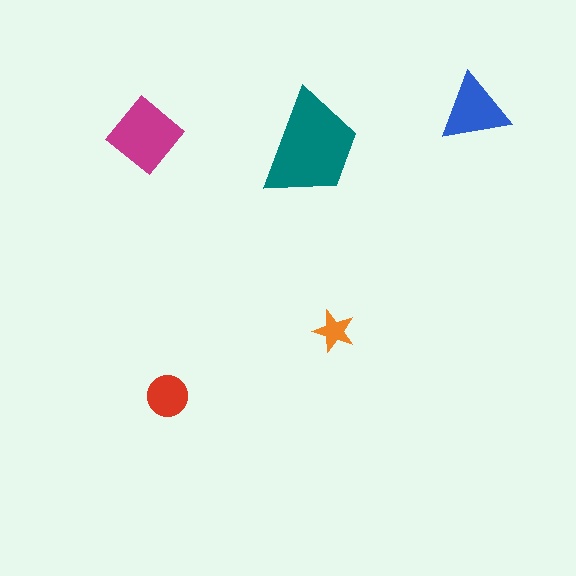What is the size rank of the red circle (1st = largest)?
4th.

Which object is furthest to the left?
The magenta diamond is leftmost.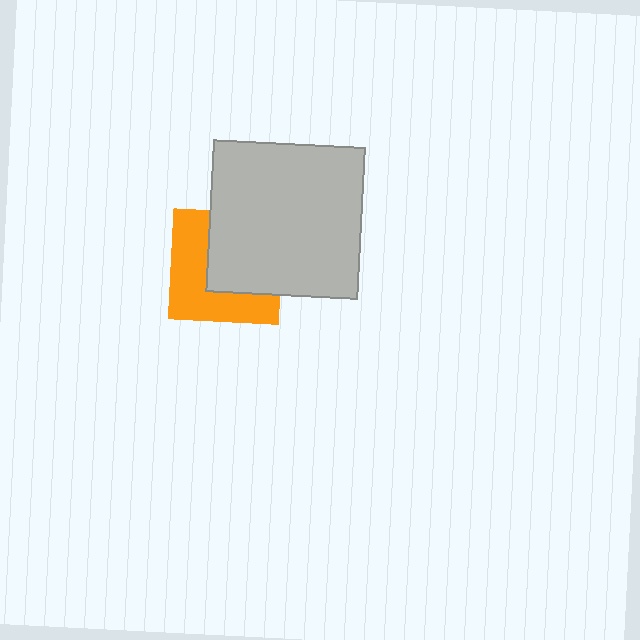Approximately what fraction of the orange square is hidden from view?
Roughly 50% of the orange square is hidden behind the light gray square.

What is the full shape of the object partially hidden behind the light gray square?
The partially hidden object is an orange square.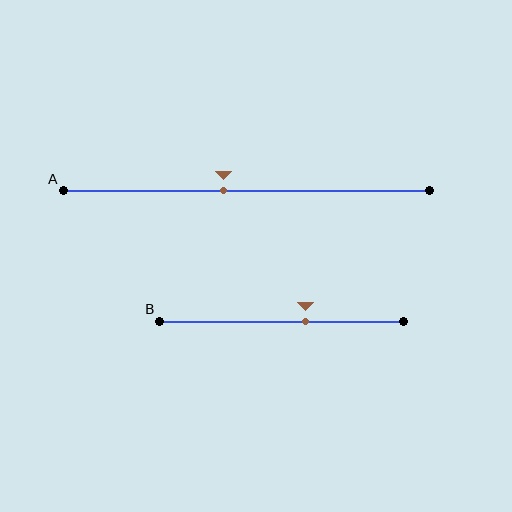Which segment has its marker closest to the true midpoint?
Segment A has its marker closest to the true midpoint.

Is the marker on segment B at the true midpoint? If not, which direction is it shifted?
No, the marker on segment B is shifted to the right by about 10% of the segment length.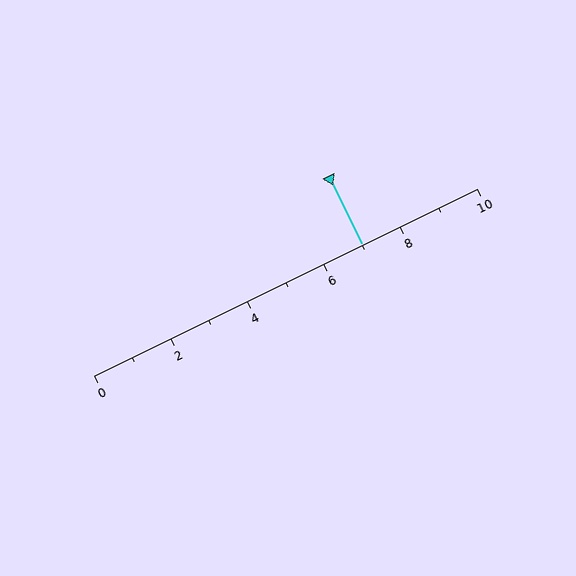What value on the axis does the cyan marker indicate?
The marker indicates approximately 7.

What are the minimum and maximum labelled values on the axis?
The axis runs from 0 to 10.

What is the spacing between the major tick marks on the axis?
The major ticks are spaced 2 apart.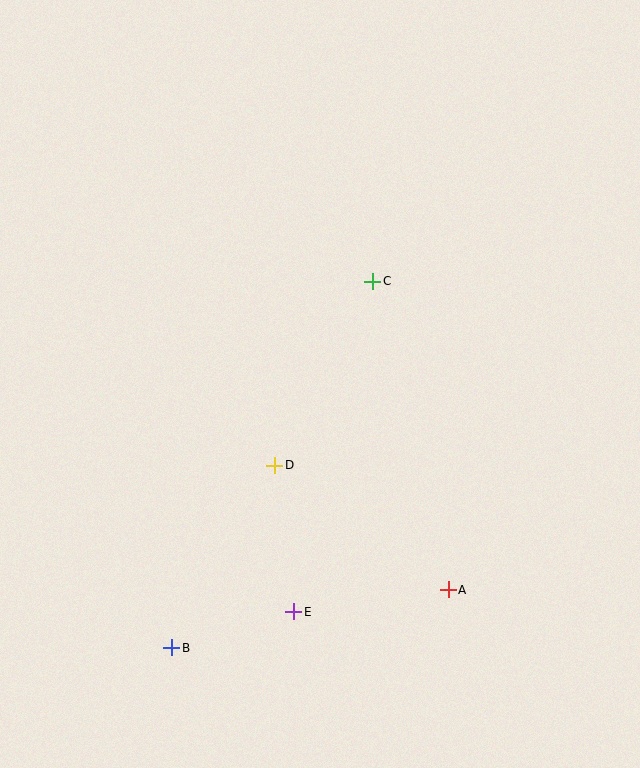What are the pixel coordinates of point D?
Point D is at (275, 465).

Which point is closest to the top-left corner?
Point C is closest to the top-left corner.